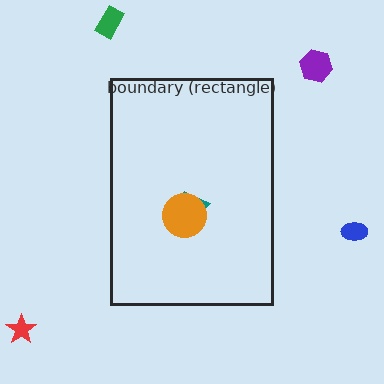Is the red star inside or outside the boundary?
Outside.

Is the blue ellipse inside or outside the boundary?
Outside.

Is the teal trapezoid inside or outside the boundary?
Inside.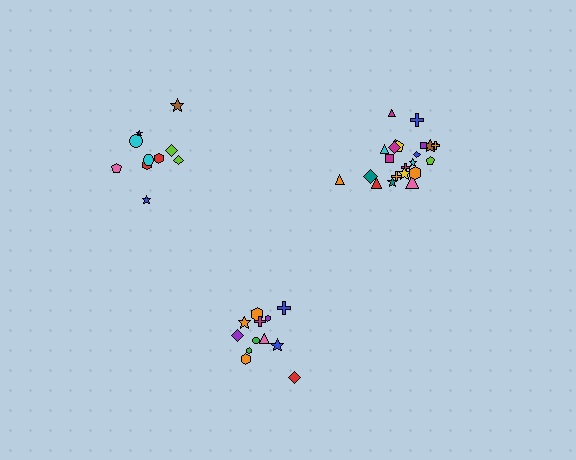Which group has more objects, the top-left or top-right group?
The top-right group.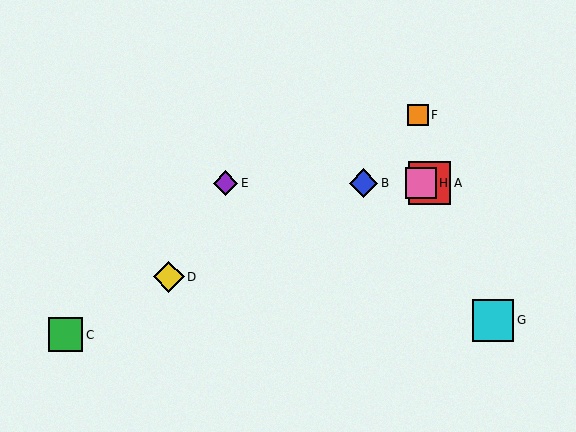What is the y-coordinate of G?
Object G is at y≈320.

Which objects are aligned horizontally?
Objects A, B, E, H are aligned horizontally.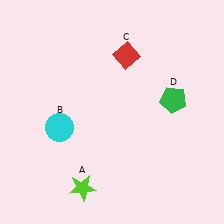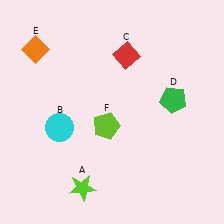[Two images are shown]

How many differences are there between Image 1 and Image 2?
There are 2 differences between the two images.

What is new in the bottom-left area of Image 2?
A lime pentagon (F) was added in the bottom-left area of Image 2.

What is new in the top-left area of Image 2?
An orange diamond (E) was added in the top-left area of Image 2.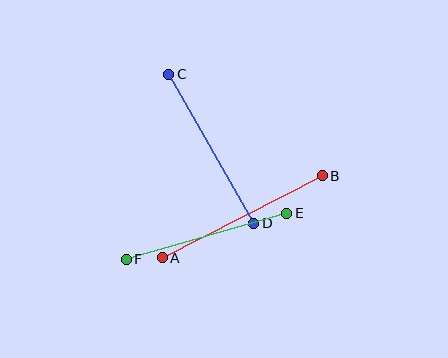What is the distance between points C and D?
The distance is approximately 171 pixels.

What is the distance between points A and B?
The distance is approximately 180 pixels.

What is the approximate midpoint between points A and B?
The midpoint is at approximately (242, 217) pixels.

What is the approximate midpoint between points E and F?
The midpoint is at approximately (207, 236) pixels.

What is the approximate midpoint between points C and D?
The midpoint is at approximately (211, 149) pixels.